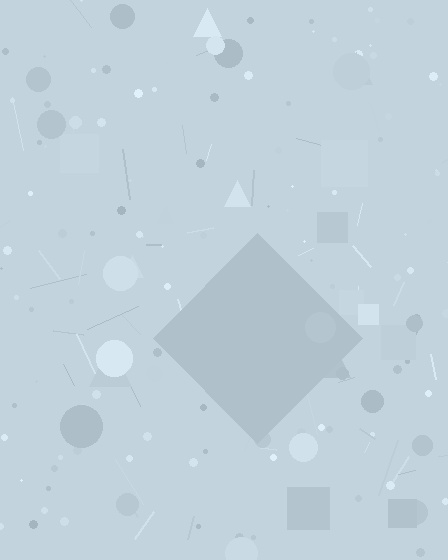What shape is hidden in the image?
A diamond is hidden in the image.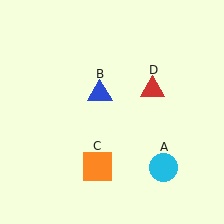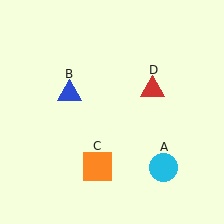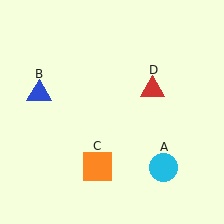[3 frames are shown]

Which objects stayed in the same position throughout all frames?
Cyan circle (object A) and orange square (object C) and red triangle (object D) remained stationary.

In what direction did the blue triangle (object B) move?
The blue triangle (object B) moved left.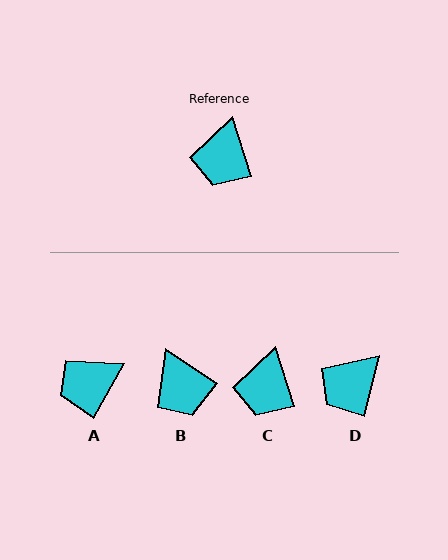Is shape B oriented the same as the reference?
No, it is off by about 39 degrees.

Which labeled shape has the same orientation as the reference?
C.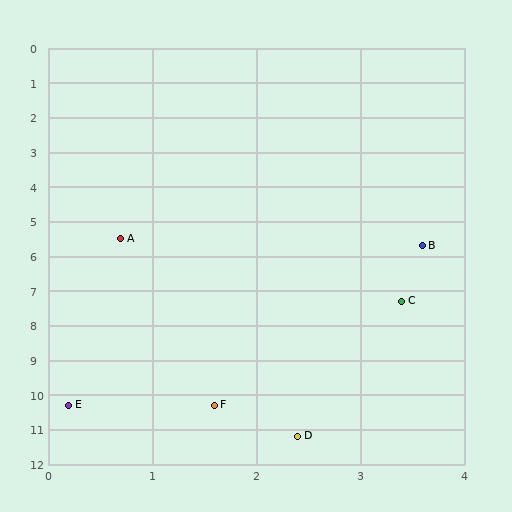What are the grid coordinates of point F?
Point F is at approximately (1.6, 10.3).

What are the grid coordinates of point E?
Point E is at approximately (0.2, 10.3).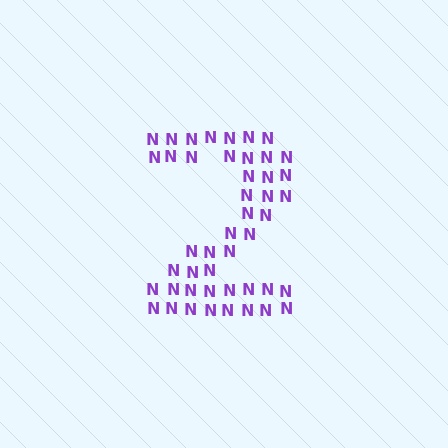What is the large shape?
The large shape is the digit 2.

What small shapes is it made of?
It is made of small letter N's.